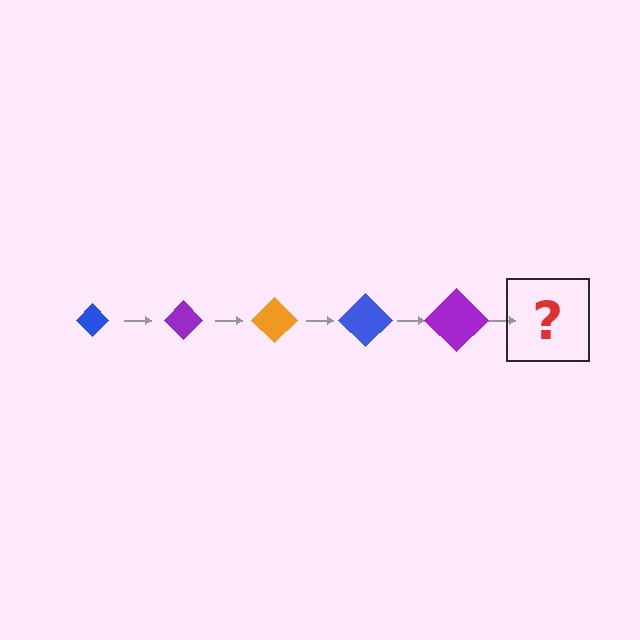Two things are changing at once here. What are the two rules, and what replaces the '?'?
The two rules are that the diamond grows larger each step and the color cycles through blue, purple, and orange. The '?' should be an orange diamond, larger than the previous one.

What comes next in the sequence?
The next element should be an orange diamond, larger than the previous one.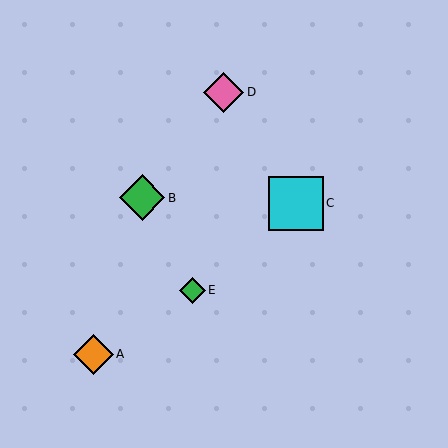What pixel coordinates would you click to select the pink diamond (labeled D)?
Click at (224, 92) to select the pink diamond D.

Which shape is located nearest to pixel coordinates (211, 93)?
The pink diamond (labeled D) at (224, 92) is nearest to that location.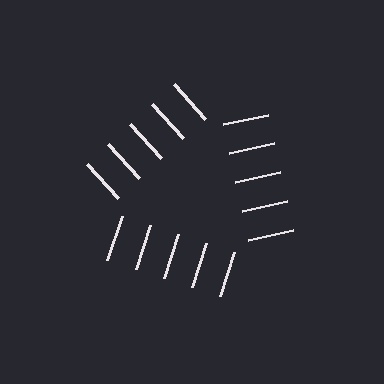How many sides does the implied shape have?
3 sides — the line-ends trace a triangle.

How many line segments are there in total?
15 — 5 along each of the 3 edges.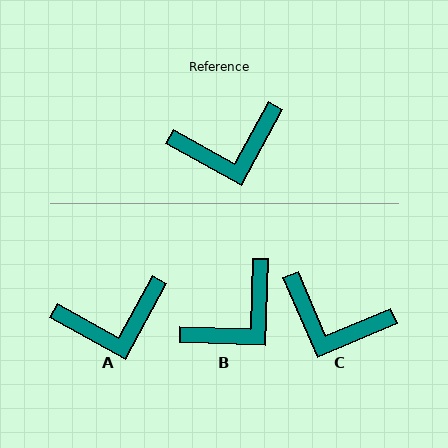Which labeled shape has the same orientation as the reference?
A.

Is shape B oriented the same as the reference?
No, it is off by about 27 degrees.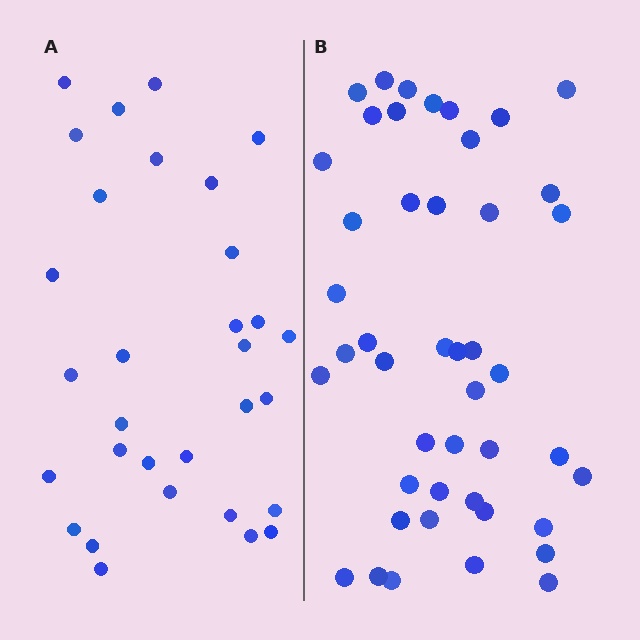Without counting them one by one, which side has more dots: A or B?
Region B (the right region) has more dots.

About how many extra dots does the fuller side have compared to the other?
Region B has approximately 15 more dots than region A.